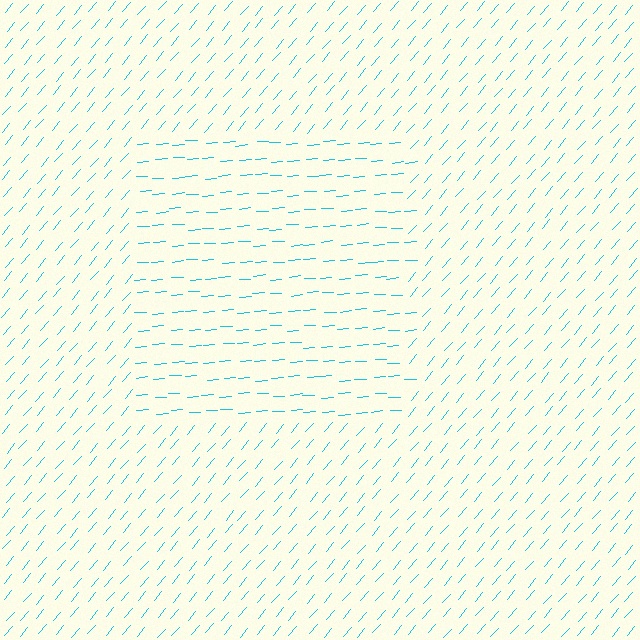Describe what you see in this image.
The image is filled with small cyan line segments. A rectangle region in the image has lines oriented differently from the surrounding lines, creating a visible texture boundary.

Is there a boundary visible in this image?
Yes, there is a texture boundary formed by a change in line orientation.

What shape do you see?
I see a rectangle.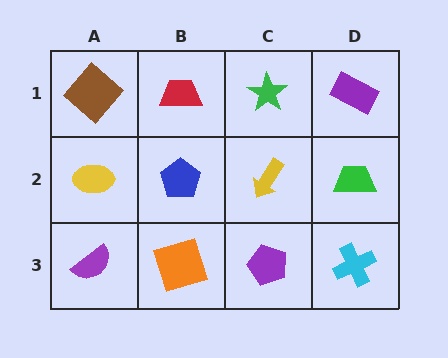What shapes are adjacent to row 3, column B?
A blue pentagon (row 2, column B), a purple semicircle (row 3, column A), a purple pentagon (row 3, column C).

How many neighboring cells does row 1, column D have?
2.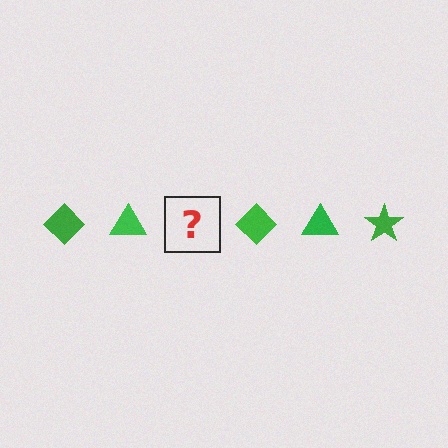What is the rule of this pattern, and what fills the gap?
The rule is that the pattern cycles through diamond, triangle, star shapes in green. The gap should be filled with a green star.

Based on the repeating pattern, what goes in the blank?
The blank should be a green star.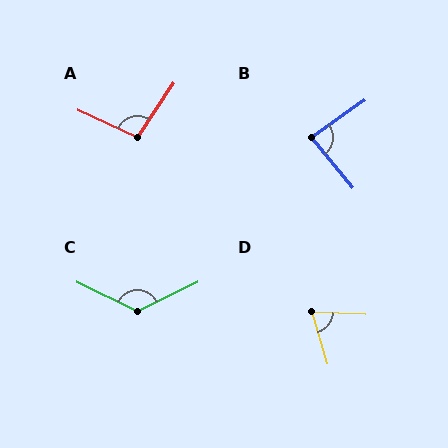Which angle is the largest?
C, at approximately 128 degrees.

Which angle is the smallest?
D, at approximately 70 degrees.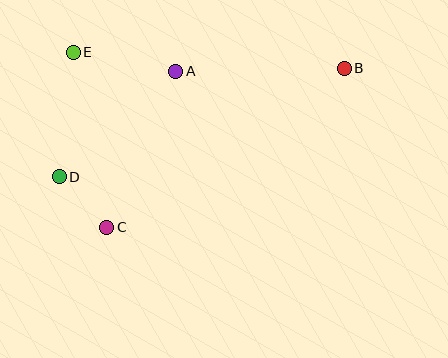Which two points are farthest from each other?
Points B and D are farthest from each other.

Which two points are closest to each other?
Points C and D are closest to each other.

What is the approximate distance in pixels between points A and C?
The distance between A and C is approximately 170 pixels.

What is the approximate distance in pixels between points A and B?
The distance between A and B is approximately 168 pixels.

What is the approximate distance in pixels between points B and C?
The distance between B and C is approximately 286 pixels.